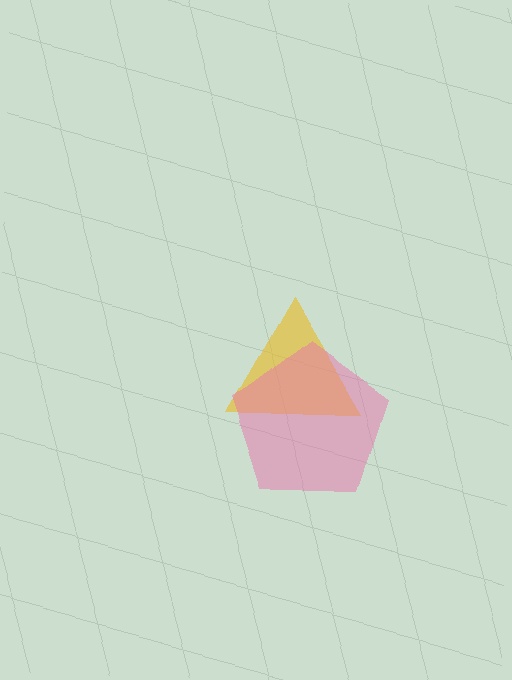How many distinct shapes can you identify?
There are 2 distinct shapes: a yellow triangle, a pink pentagon.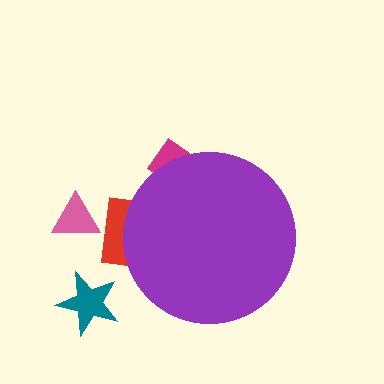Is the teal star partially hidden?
No, the teal star is fully visible.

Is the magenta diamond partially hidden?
Yes, the magenta diamond is partially hidden behind the purple circle.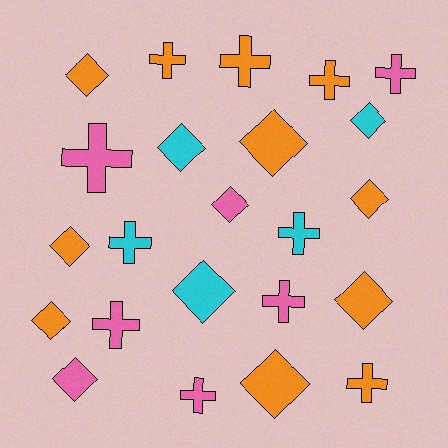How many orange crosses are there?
There are 4 orange crosses.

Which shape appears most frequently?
Diamond, with 12 objects.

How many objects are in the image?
There are 23 objects.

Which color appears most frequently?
Orange, with 11 objects.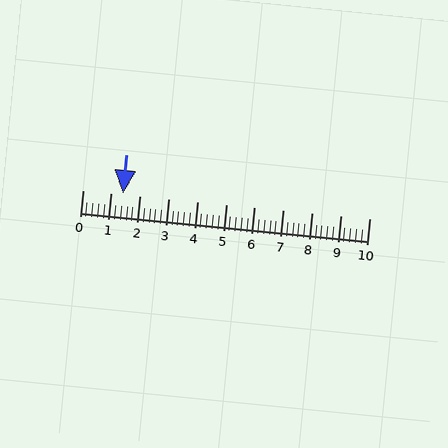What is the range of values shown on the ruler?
The ruler shows values from 0 to 10.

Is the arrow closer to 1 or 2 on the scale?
The arrow is closer to 1.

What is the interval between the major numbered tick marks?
The major tick marks are spaced 1 units apart.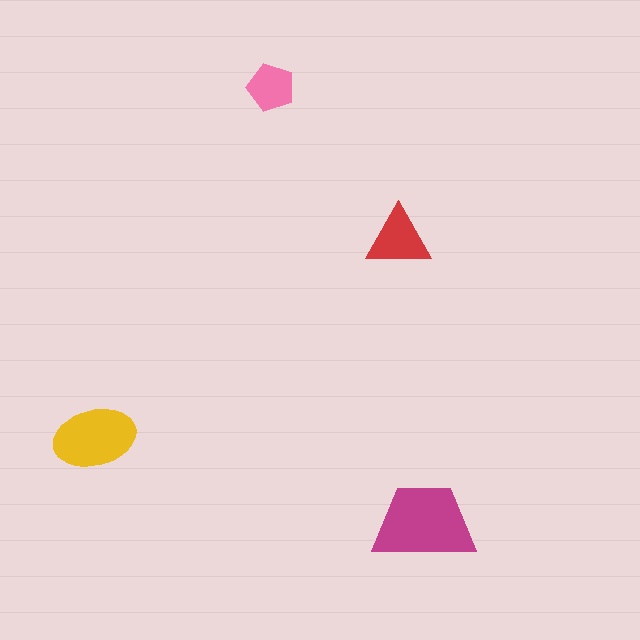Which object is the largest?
The magenta trapezoid.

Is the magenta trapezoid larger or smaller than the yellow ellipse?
Larger.